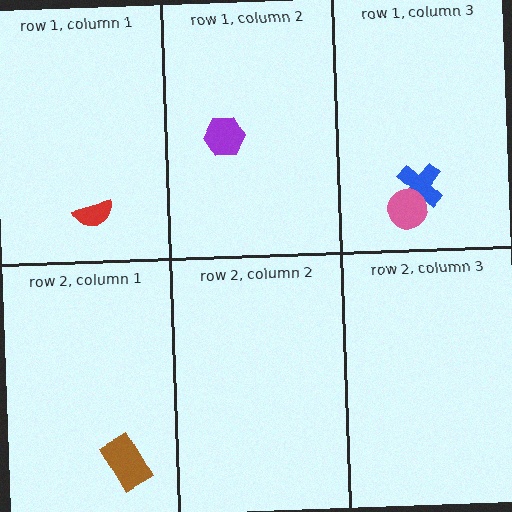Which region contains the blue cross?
The row 1, column 3 region.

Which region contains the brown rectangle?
The row 2, column 1 region.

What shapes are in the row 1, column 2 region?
The purple hexagon.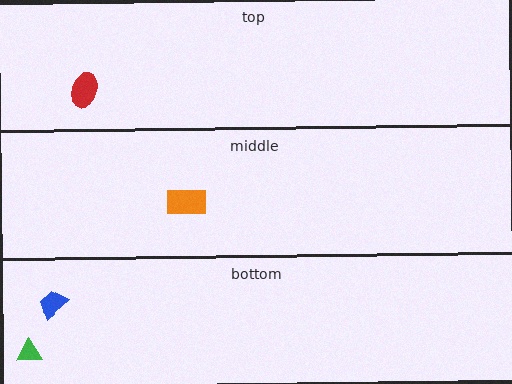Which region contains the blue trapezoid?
The bottom region.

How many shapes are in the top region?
1.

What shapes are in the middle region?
The orange rectangle.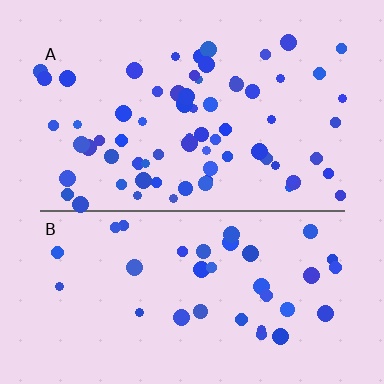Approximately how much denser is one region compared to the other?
Approximately 1.9× — region A over region B.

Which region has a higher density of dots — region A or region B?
A (the top).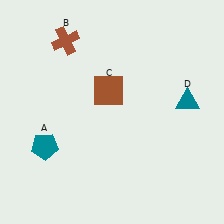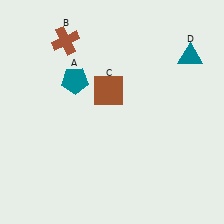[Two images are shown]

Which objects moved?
The objects that moved are: the teal pentagon (A), the teal triangle (D).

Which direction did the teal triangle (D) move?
The teal triangle (D) moved up.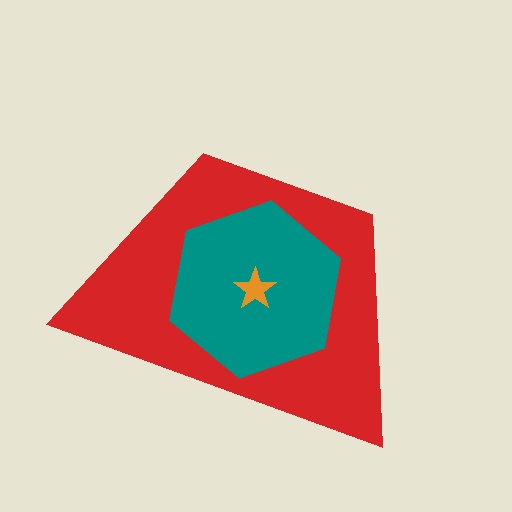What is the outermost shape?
The red trapezoid.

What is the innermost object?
The orange star.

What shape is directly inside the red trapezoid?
The teal hexagon.